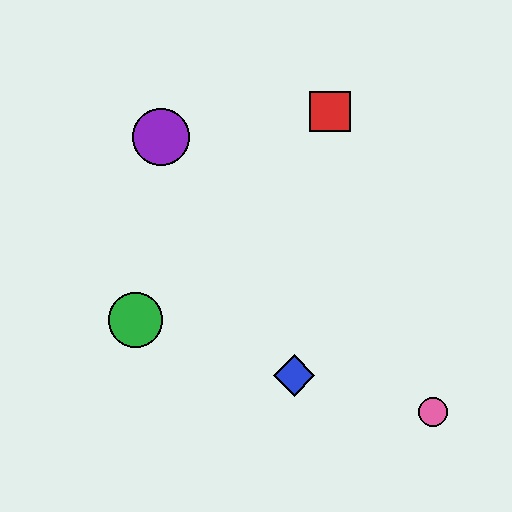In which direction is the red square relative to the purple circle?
The red square is to the right of the purple circle.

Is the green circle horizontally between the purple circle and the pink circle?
No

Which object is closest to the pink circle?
The blue diamond is closest to the pink circle.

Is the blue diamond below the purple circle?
Yes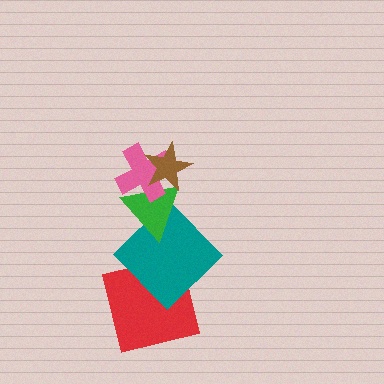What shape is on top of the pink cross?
The brown star is on top of the pink cross.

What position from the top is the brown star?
The brown star is 1st from the top.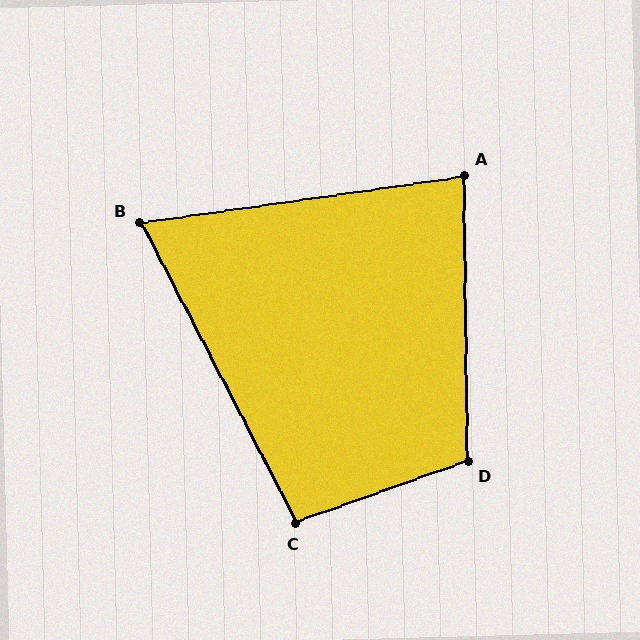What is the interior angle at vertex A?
Approximately 82 degrees (acute).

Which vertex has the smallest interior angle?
B, at approximately 71 degrees.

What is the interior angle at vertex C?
Approximately 98 degrees (obtuse).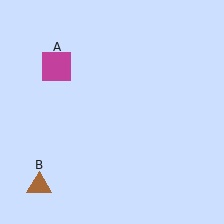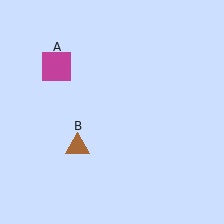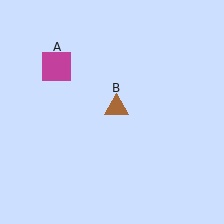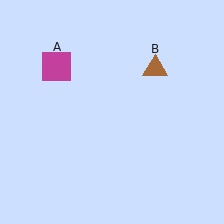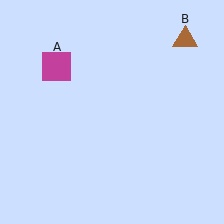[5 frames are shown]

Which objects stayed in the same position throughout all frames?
Magenta square (object A) remained stationary.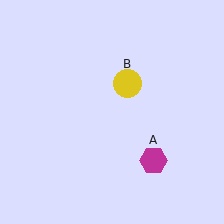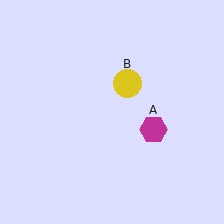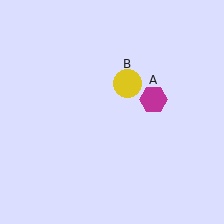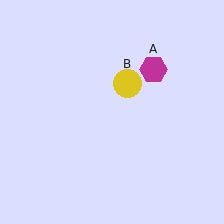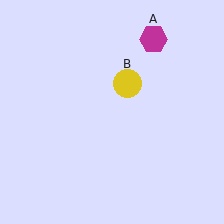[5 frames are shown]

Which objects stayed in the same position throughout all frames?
Yellow circle (object B) remained stationary.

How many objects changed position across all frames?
1 object changed position: magenta hexagon (object A).